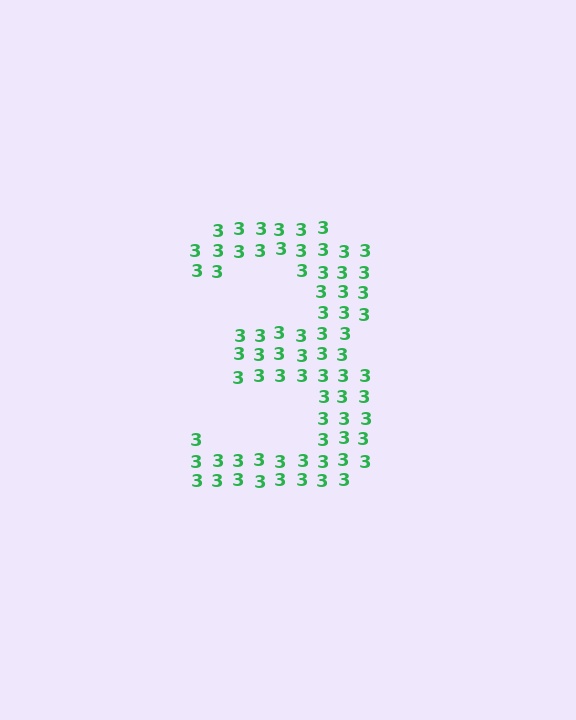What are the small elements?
The small elements are digit 3's.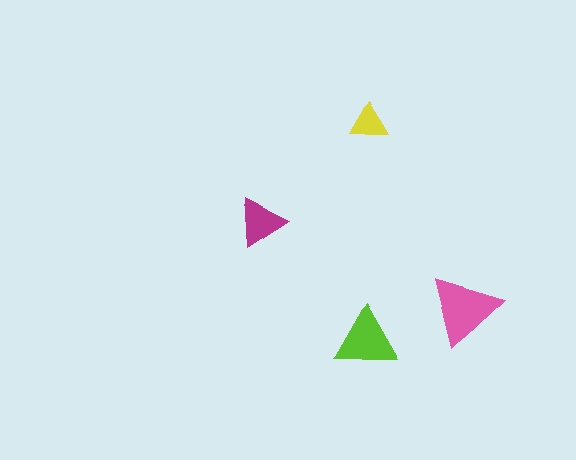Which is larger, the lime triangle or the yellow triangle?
The lime one.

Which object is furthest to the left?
The magenta triangle is leftmost.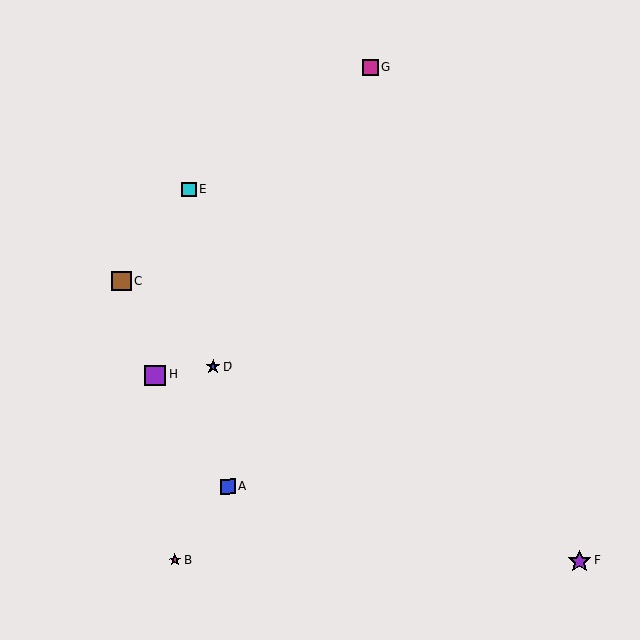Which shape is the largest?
The purple star (labeled F) is the largest.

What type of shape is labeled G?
Shape G is a magenta square.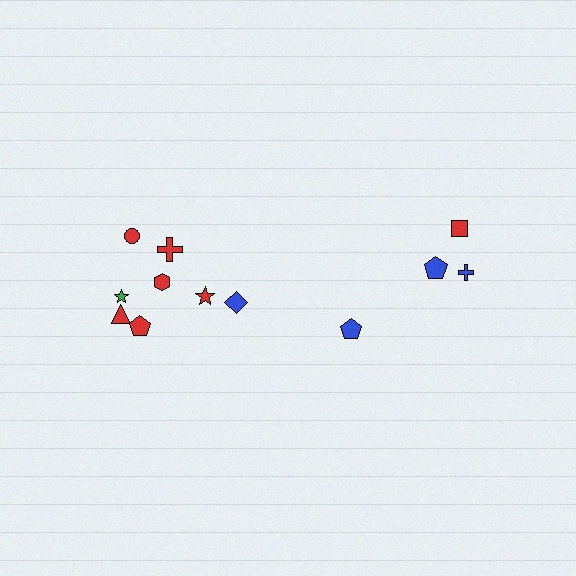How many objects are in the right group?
There are 4 objects.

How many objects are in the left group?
There are 8 objects.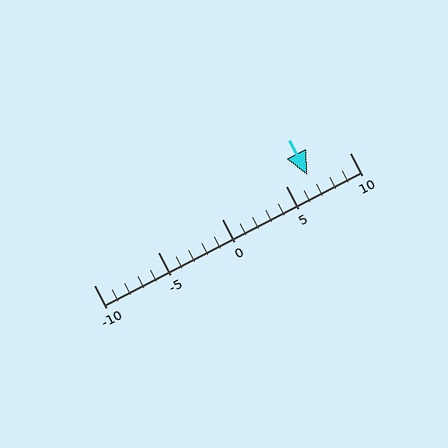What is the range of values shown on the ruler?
The ruler shows values from -10 to 10.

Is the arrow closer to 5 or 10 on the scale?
The arrow is closer to 5.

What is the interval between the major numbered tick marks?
The major tick marks are spaced 5 units apart.